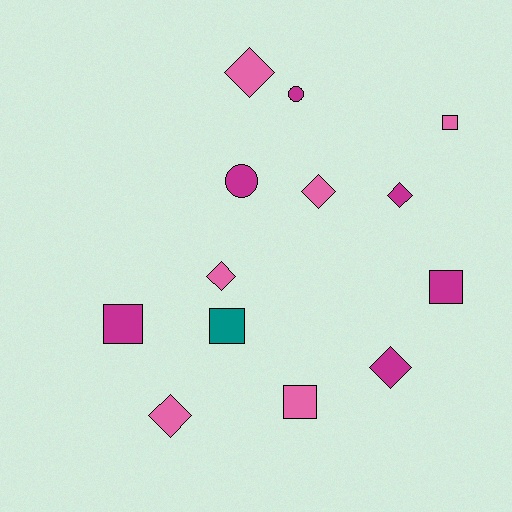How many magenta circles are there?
There are 2 magenta circles.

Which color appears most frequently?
Magenta, with 6 objects.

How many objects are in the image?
There are 13 objects.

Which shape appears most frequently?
Diamond, with 6 objects.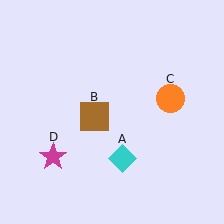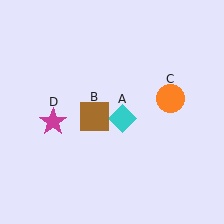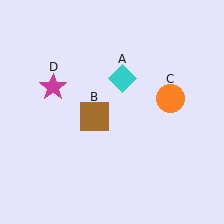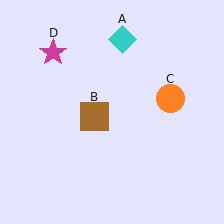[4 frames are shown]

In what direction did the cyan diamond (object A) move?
The cyan diamond (object A) moved up.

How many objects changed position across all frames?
2 objects changed position: cyan diamond (object A), magenta star (object D).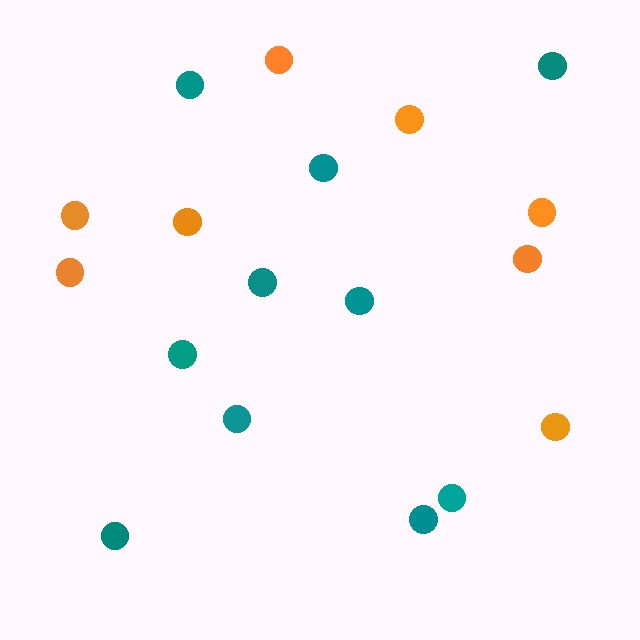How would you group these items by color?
There are 2 groups: one group of teal circles (10) and one group of orange circles (8).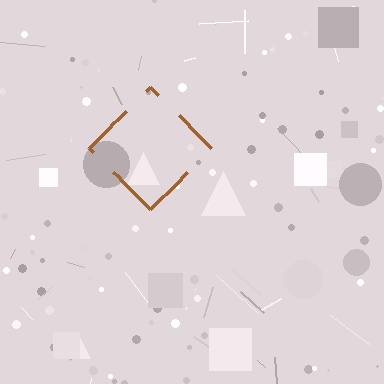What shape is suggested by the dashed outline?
The dashed outline suggests a diamond.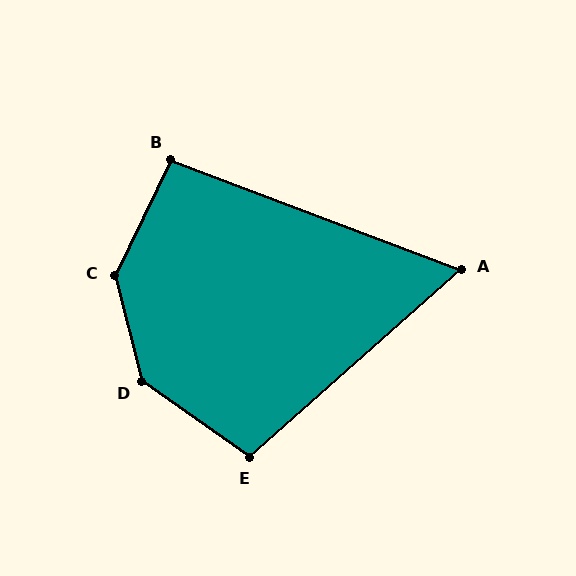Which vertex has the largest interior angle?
C, at approximately 140 degrees.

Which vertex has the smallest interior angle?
A, at approximately 62 degrees.